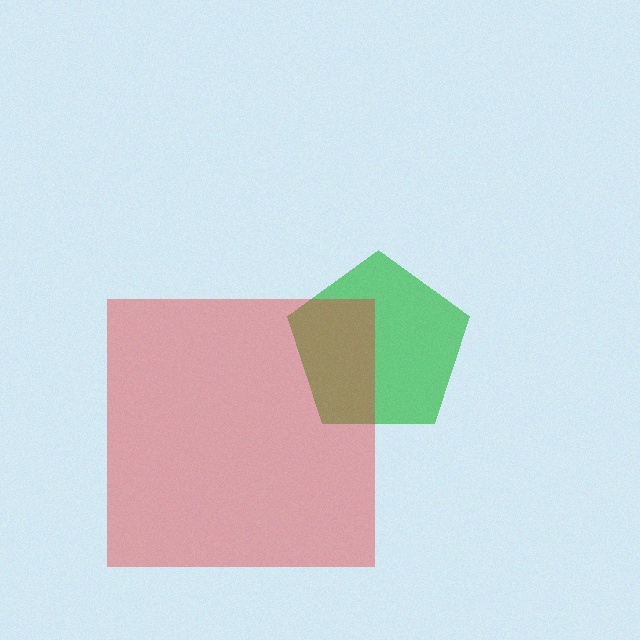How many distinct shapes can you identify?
There are 2 distinct shapes: a green pentagon, a red square.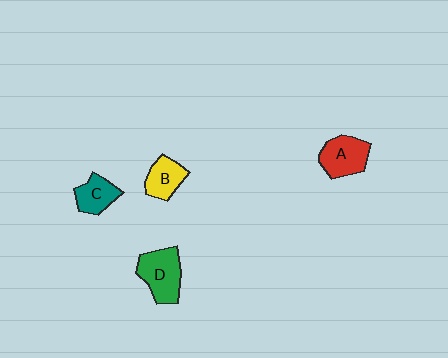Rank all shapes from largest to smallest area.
From largest to smallest: D (green), A (red), B (yellow), C (teal).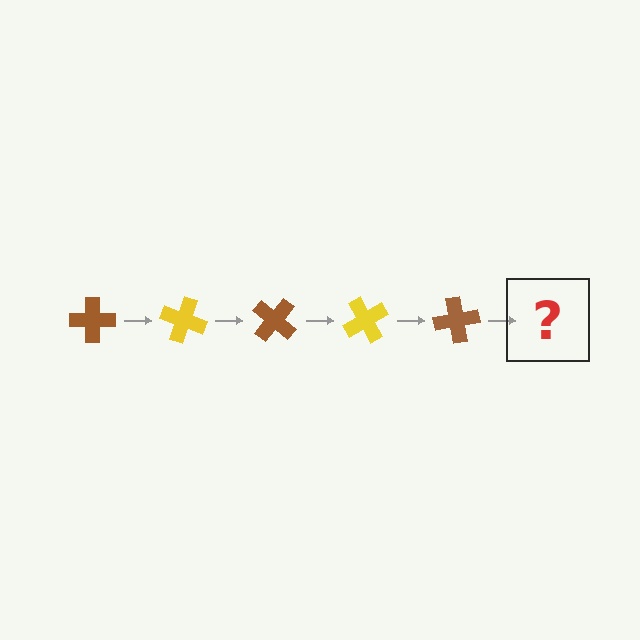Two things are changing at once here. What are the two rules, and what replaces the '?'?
The two rules are that it rotates 20 degrees each step and the color cycles through brown and yellow. The '?' should be a yellow cross, rotated 100 degrees from the start.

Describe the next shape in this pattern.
It should be a yellow cross, rotated 100 degrees from the start.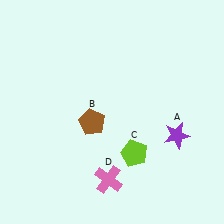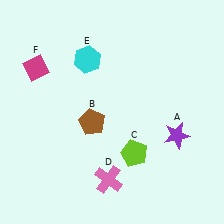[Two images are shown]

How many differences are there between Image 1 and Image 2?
There are 2 differences between the two images.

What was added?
A cyan hexagon (E), a magenta diamond (F) were added in Image 2.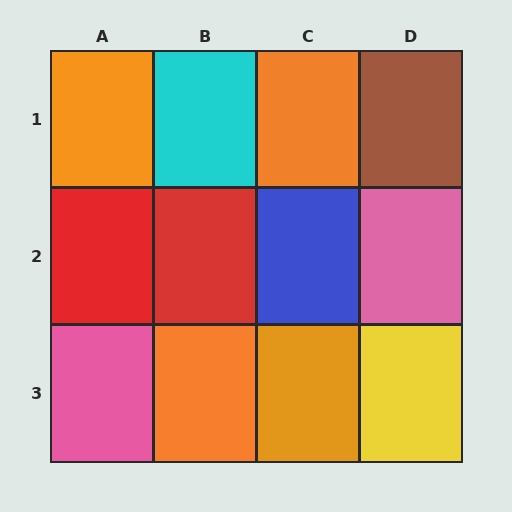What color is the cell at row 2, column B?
Red.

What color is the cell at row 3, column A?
Pink.